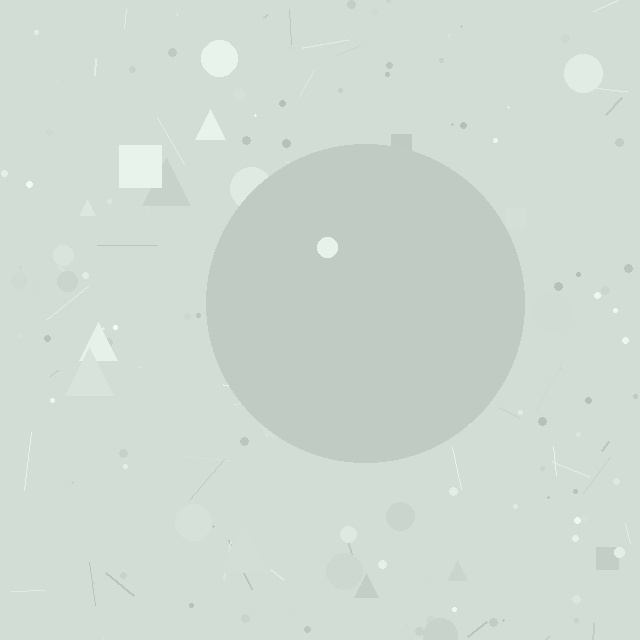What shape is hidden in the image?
A circle is hidden in the image.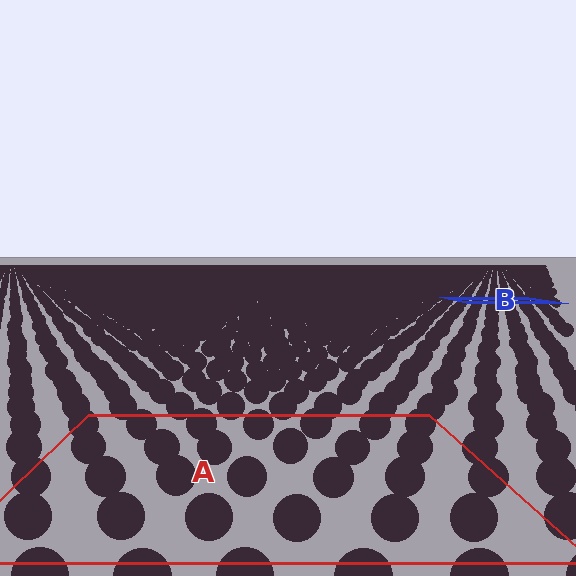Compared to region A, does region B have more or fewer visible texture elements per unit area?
Region B has more texture elements per unit area — they are packed more densely because it is farther away.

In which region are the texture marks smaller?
The texture marks are smaller in region B, because it is farther away.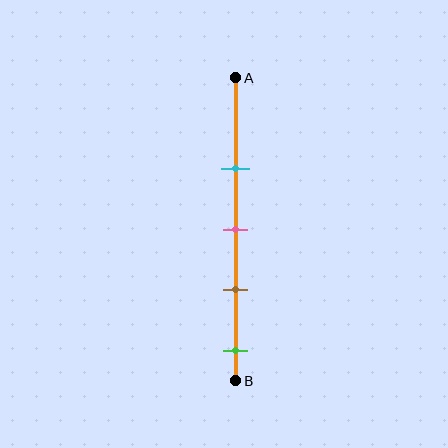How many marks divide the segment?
There are 4 marks dividing the segment.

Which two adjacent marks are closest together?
The pink and brown marks are the closest adjacent pair.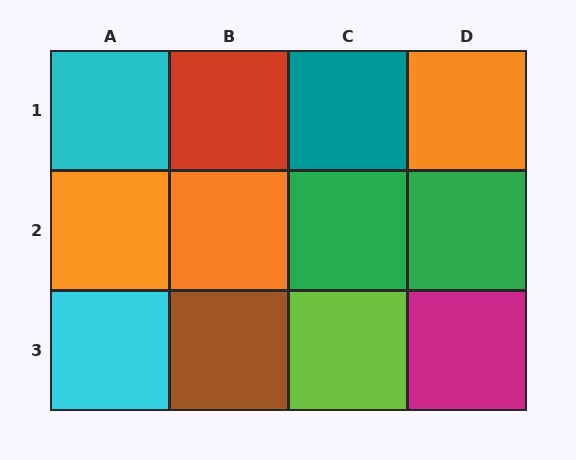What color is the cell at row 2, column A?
Orange.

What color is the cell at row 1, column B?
Red.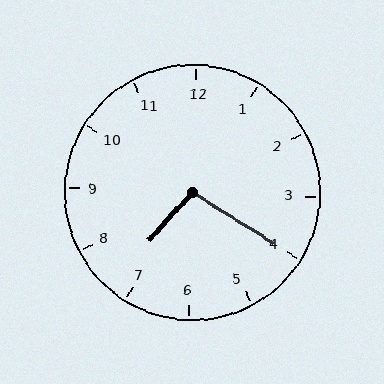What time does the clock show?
7:20.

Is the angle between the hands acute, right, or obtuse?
It is obtuse.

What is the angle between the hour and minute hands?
Approximately 100 degrees.